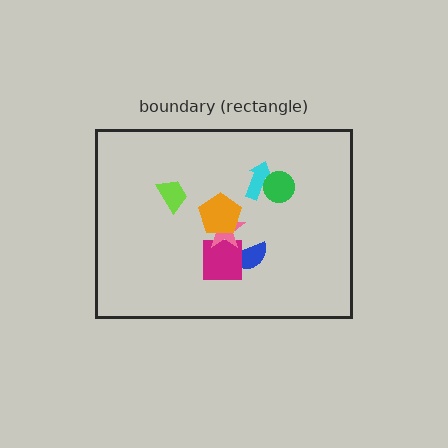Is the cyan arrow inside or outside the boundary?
Inside.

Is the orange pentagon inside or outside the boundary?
Inside.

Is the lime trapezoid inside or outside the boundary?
Inside.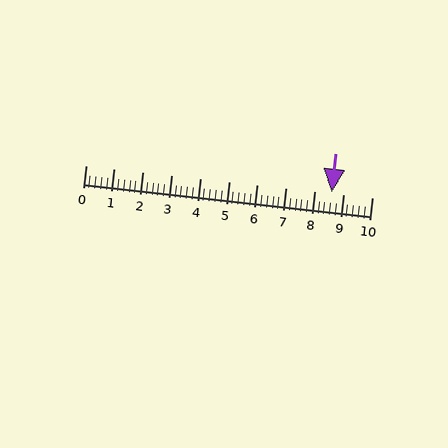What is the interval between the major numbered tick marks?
The major tick marks are spaced 1 units apart.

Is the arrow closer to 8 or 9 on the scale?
The arrow is closer to 9.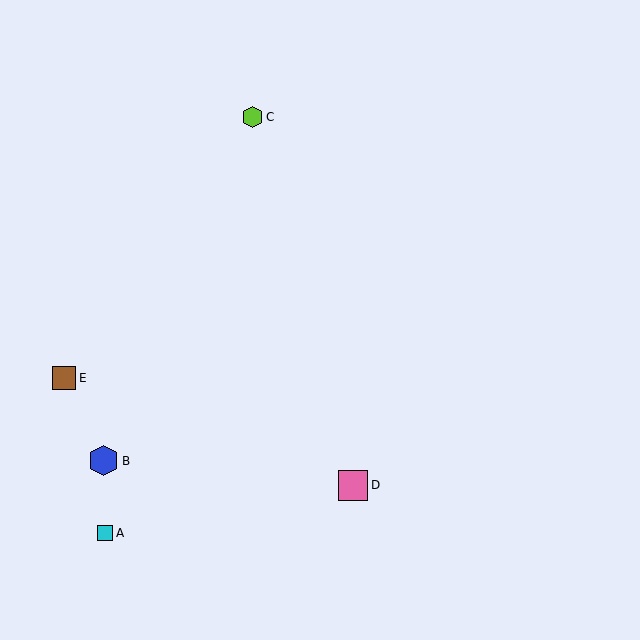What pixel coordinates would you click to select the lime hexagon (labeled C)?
Click at (253, 117) to select the lime hexagon C.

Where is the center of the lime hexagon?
The center of the lime hexagon is at (253, 117).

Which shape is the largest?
The blue hexagon (labeled B) is the largest.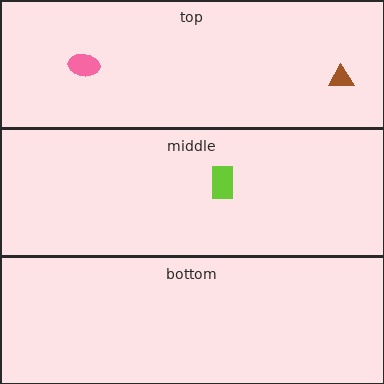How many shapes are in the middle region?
1.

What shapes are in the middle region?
The lime rectangle.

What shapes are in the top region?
The pink ellipse, the brown triangle.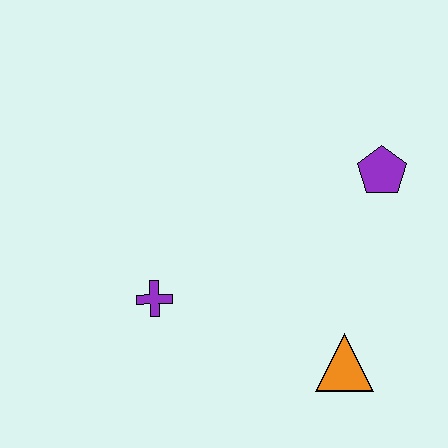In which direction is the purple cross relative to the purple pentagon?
The purple cross is to the left of the purple pentagon.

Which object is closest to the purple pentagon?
The orange triangle is closest to the purple pentagon.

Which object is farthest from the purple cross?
The purple pentagon is farthest from the purple cross.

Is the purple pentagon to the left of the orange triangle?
No